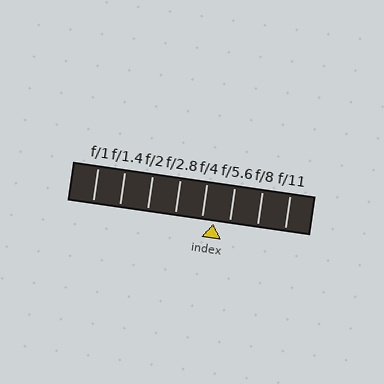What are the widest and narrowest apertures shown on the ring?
The widest aperture shown is f/1 and the narrowest is f/11.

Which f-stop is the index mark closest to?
The index mark is closest to f/4.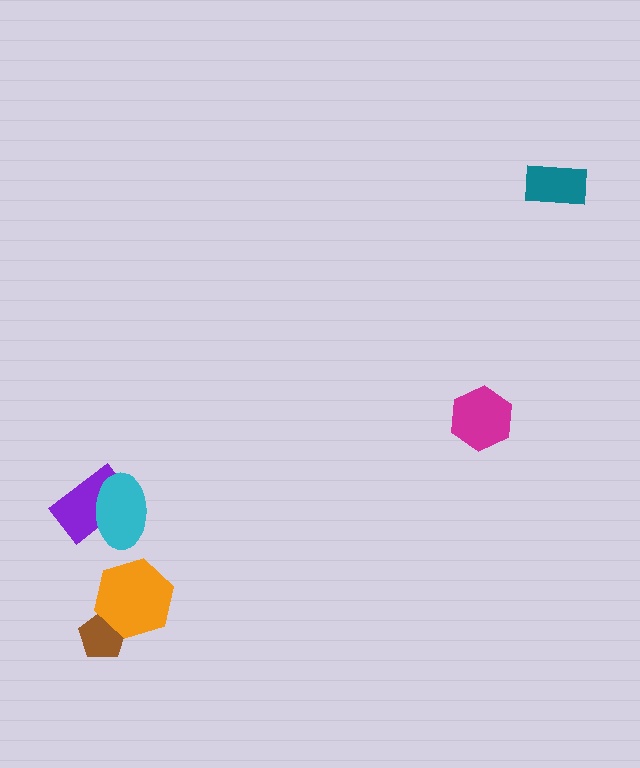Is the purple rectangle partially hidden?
Yes, it is partially covered by another shape.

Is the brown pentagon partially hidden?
Yes, it is partially covered by another shape.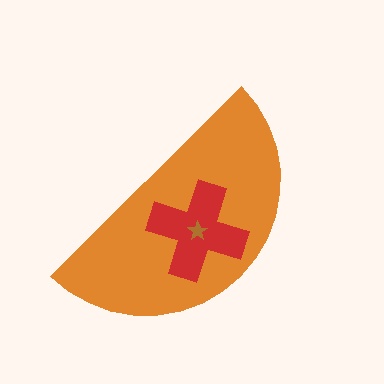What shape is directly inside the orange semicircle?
The red cross.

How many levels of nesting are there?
3.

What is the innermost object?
The brown star.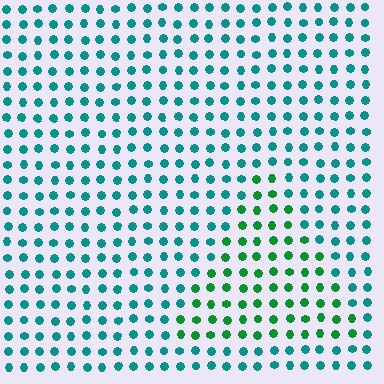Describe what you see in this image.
The image is filled with small teal elements in a uniform arrangement. A triangle-shaped region is visible where the elements are tinted to a slightly different hue, forming a subtle color boundary.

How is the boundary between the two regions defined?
The boundary is defined purely by a slight shift in hue (about 40 degrees). Spacing, size, and orientation are identical on both sides.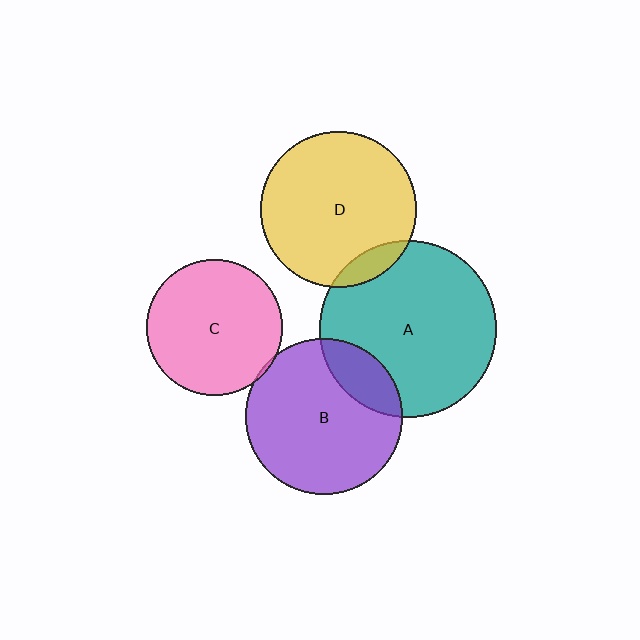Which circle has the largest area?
Circle A (teal).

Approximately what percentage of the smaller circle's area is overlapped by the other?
Approximately 10%.